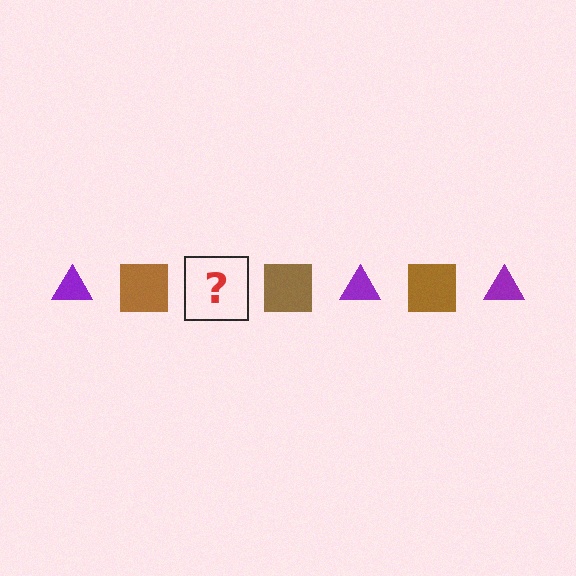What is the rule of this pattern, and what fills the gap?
The rule is that the pattern alternates between purple triangle and brown square. The gap should be filled with a purple triangle.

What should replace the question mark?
The question mark should be replaced with a purple triangle.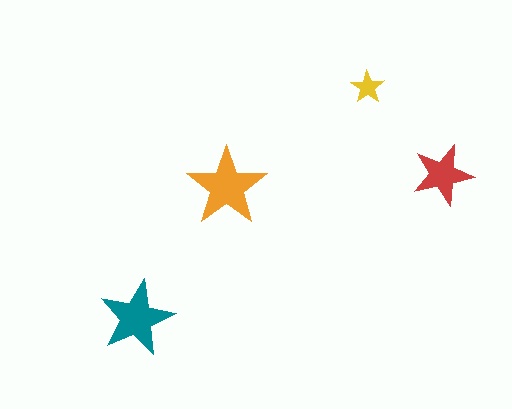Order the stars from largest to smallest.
the orange one, the teal one, the red one, the yellow one.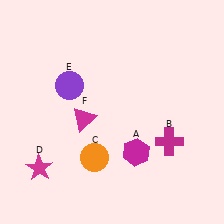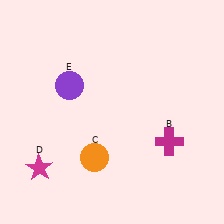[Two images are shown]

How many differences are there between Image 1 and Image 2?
There are 2 differences between the two images.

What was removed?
The magenta hexagon (A), the magenta triangle (F) were removed in Image 2.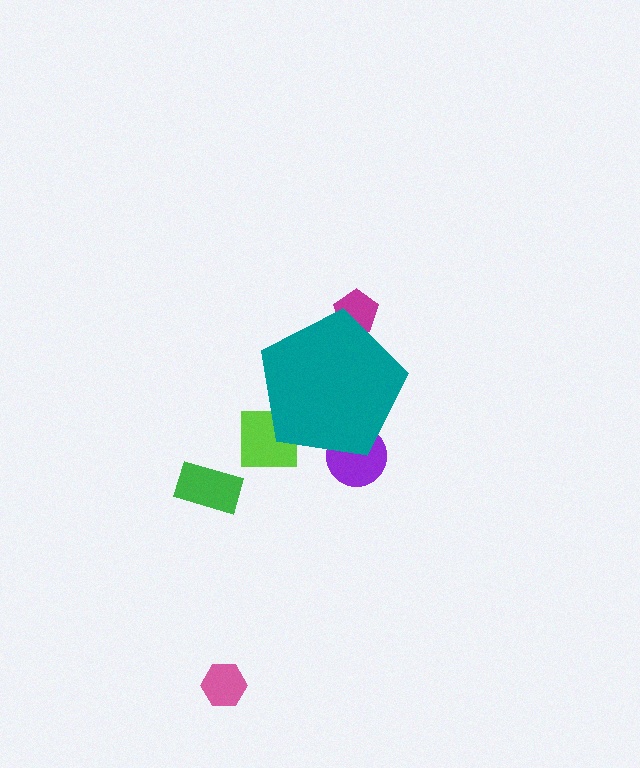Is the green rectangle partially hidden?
No, the green rectangle is fully visible.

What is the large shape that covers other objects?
A teal pentagon.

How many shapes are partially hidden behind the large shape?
3 shapes are partially hidden.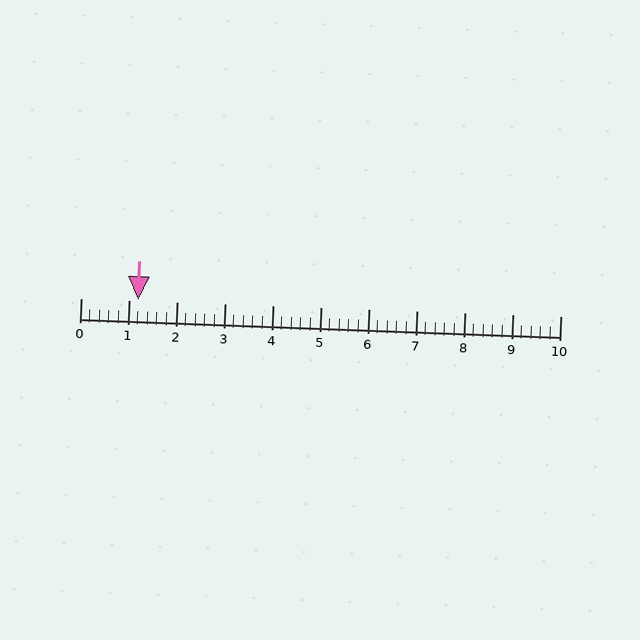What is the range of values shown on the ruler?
The ruler shows values from 0 to 10.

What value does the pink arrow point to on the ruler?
The pink arrow points to approximately 1.2.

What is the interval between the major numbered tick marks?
The major tick marks are spaced 1 units apart.